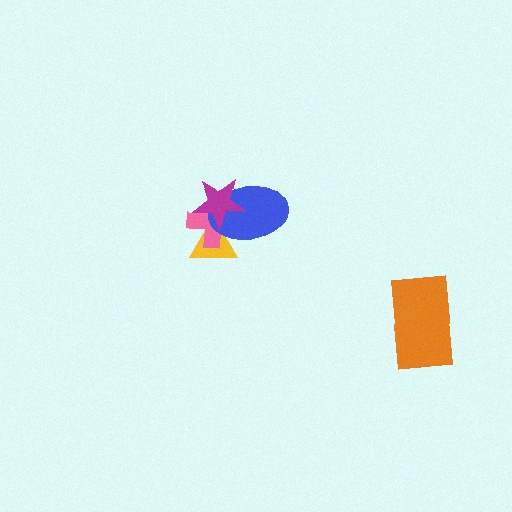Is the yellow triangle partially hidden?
Yes, it is partially covered by another shape.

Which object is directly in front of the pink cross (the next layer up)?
The blue ellipse is directly in front of the pink cross.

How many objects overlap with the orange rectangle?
0 objects overlap with the orange rectangle.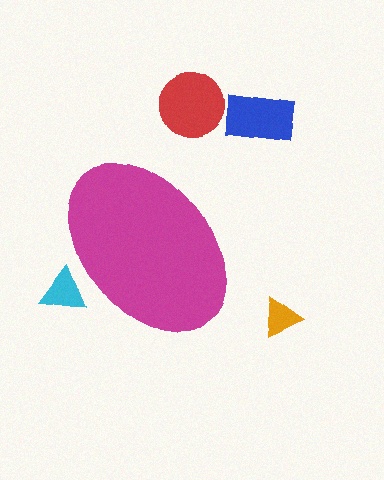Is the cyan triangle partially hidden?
Yes, the cyan triangle is partially hidden behind the magenta ellipse.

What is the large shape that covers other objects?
A magenta ellipse.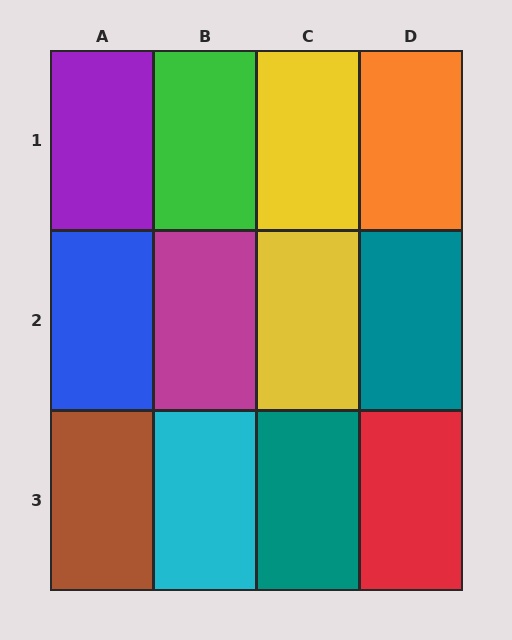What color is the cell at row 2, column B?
Magenta.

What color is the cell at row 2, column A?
Blue.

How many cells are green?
1 cell is green.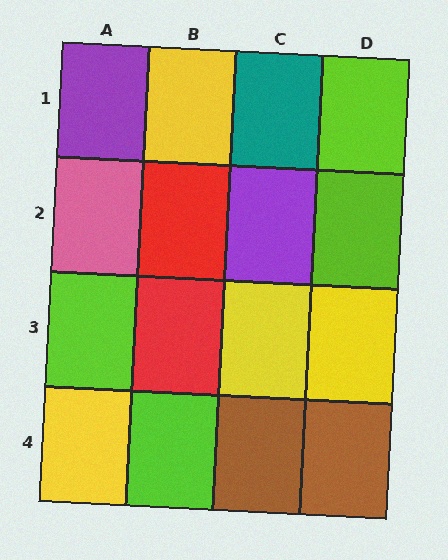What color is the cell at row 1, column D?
Lime.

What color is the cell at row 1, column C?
Teal.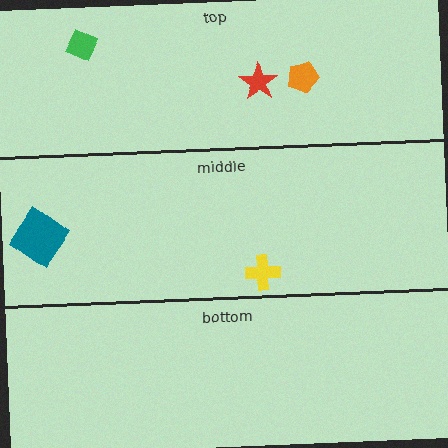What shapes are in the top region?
The red star, the green diamond, the orange pentagon.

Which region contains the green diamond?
The top region.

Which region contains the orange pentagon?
The top region.